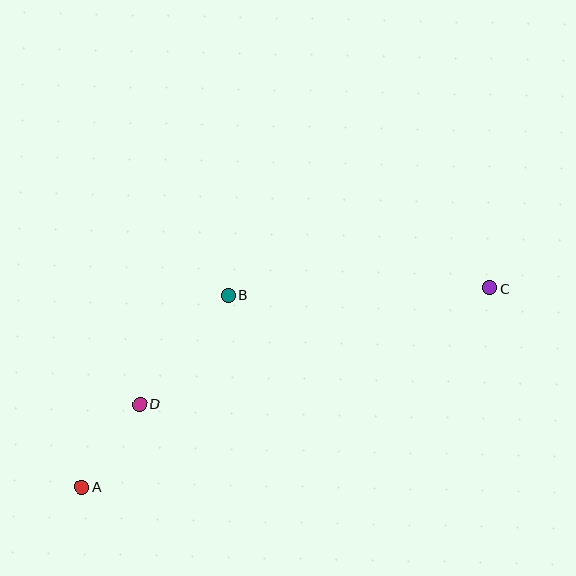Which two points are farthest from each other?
Points A and C are farthest from each other.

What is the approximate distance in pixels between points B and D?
The distance between B and D is approximately 141 pixels.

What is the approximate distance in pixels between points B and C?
The distance between B and C is approximately 262 pixels.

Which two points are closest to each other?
Points A and D are closest to each other.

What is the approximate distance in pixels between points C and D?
The distance between C and D is approximately 369 pixels.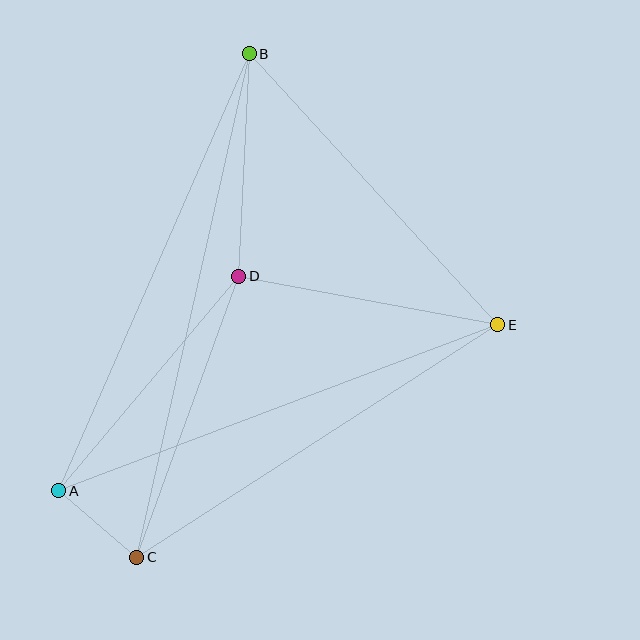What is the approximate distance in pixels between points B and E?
The distance between B and E is approximately 368 pixels.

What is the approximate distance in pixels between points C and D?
The distance between C and D is approximately 299 pixels.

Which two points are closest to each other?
Points A and C are closest to each other.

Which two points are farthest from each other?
Points B and C are farthest from each other.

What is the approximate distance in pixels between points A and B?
The distance between A and B is approximately 477 pixels.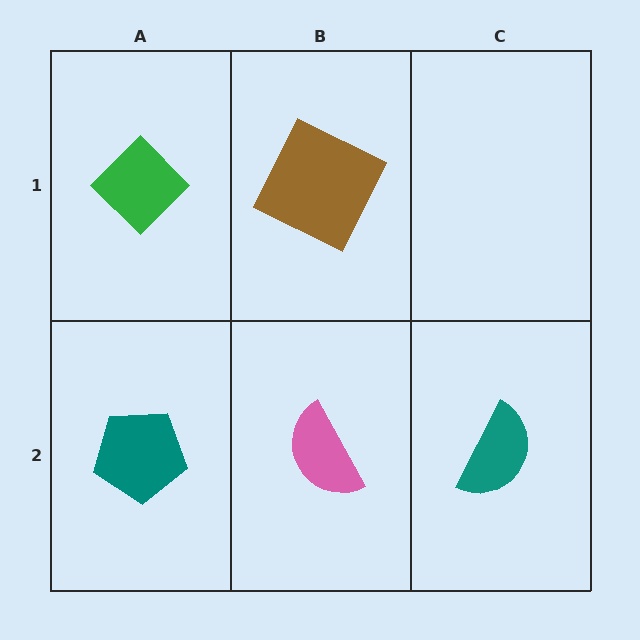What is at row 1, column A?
A green diamond.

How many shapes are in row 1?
2 shapes.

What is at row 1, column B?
A brown square.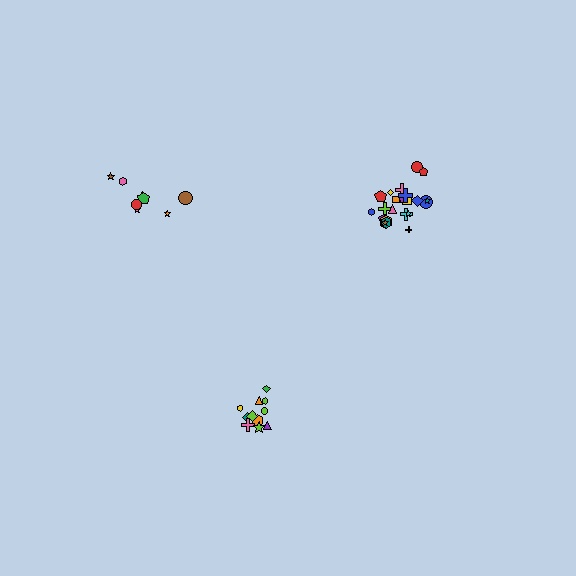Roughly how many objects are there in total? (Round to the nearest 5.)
Roughly 40 objects in total.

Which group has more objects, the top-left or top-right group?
The top-right group.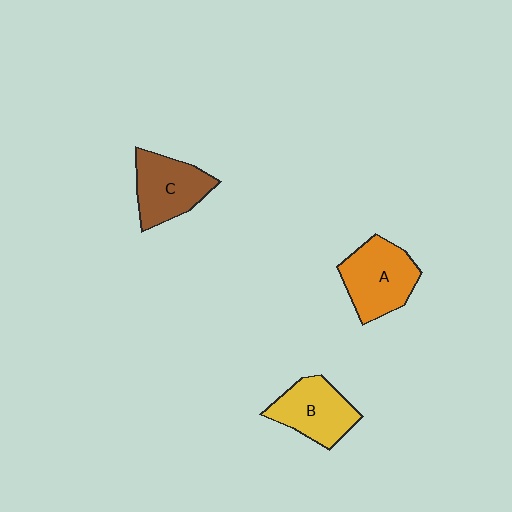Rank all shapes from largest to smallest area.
From largest to smallest: A (orange), C (brown), B (yellow).